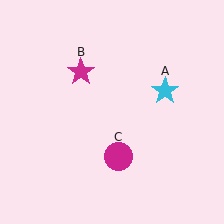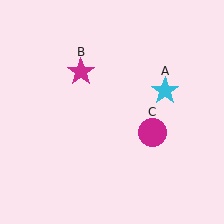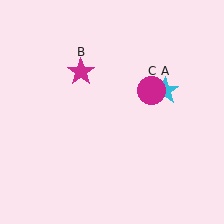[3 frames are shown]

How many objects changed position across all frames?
1 object changed position: magenta circle (object C).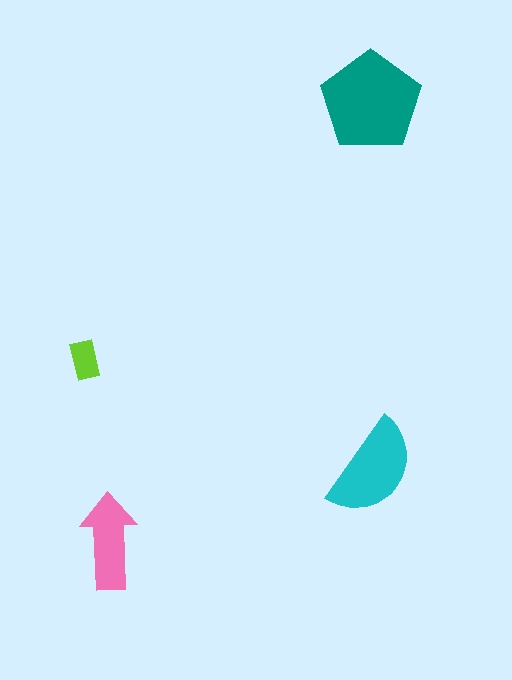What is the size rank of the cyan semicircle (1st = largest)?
2nd.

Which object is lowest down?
The pink arrow is bottommost.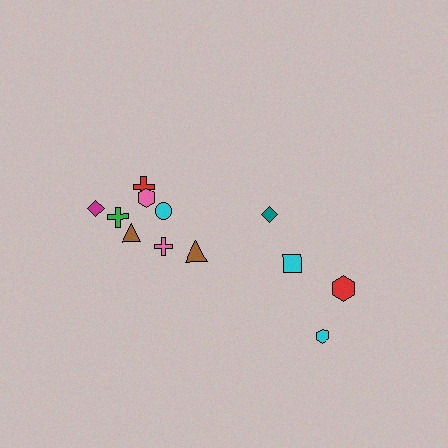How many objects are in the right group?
There are 4 objects.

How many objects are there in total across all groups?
There are 12 objects.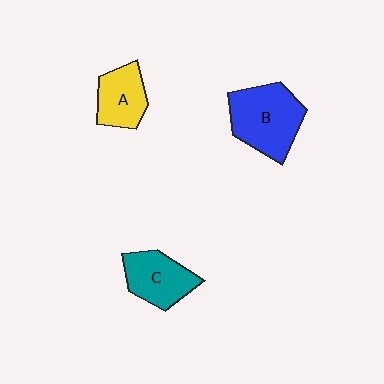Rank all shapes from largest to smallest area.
From largest to smallest: B (blue), C (teal), A (yellow).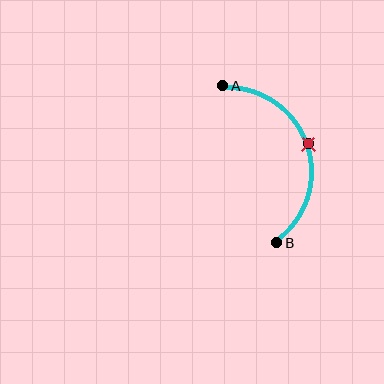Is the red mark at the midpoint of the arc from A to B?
Yes. The red mark lies on the arc at equal arc-length from both A and B — it is the arc midpoint.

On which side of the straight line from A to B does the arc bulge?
The arc bulges to the right of the straight line connecting A and B.